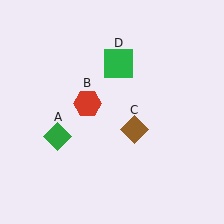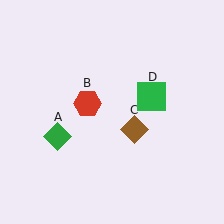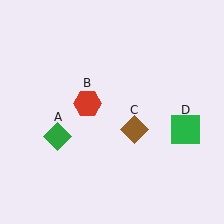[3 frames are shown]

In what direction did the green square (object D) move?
The green square (object D) moved down and to the right.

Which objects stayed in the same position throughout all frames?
Green diamond (object A) and red hexagon (object B) and brown diamond (object C) remained stationary.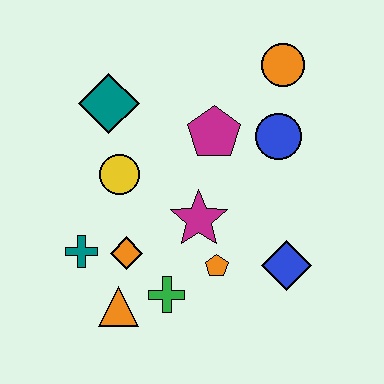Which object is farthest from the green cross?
The orange circle is farthest from the green cross.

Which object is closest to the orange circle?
The blue circle is closest to the orange circle.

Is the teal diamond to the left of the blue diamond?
Yes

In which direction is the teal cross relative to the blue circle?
The teal cross is to the left of the blue circle.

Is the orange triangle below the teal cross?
Yes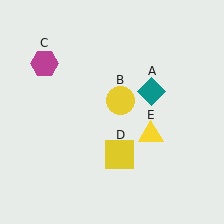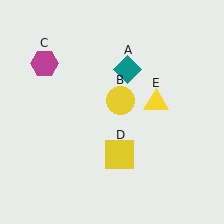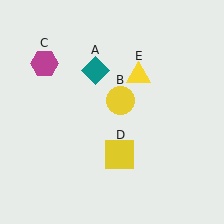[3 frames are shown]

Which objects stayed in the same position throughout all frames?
Yellow circle (object B) and magenta hexagon (object C) and yellow square (object D) remained stationary.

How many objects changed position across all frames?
2 objects changed position: teal diamond (object A), yellow triangle (object E).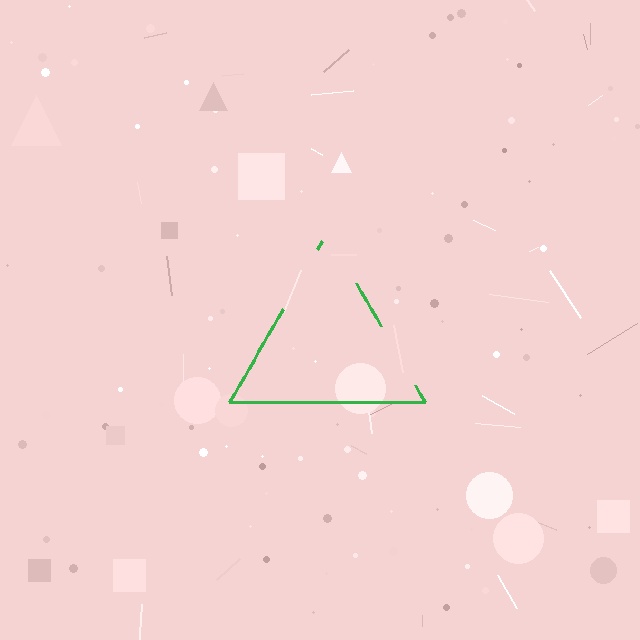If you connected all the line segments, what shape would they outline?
They would outline a triangle.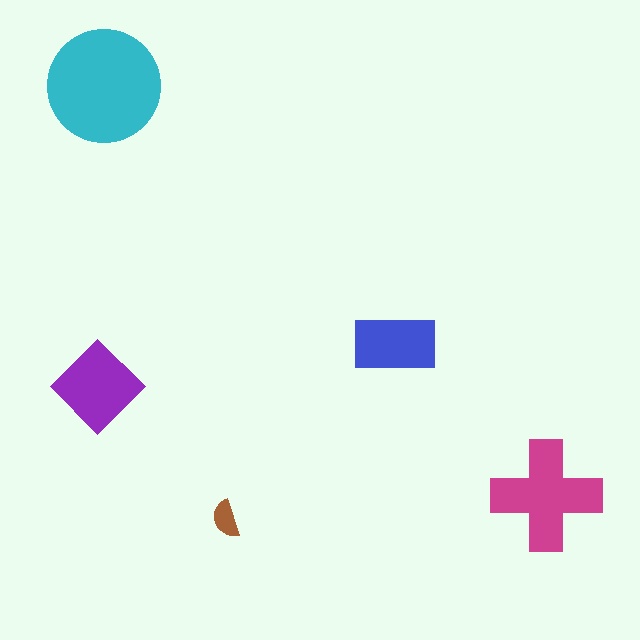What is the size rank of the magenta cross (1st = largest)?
2nd.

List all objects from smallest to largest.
The brown semicircle, the blue rectangle, the purple diamond, the magenta cross, the cyan circle.